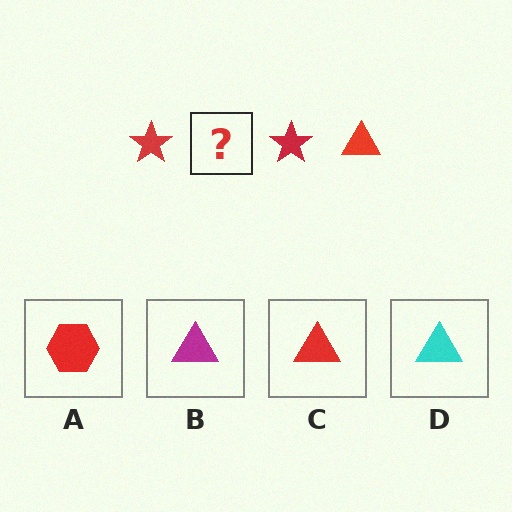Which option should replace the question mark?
Option C.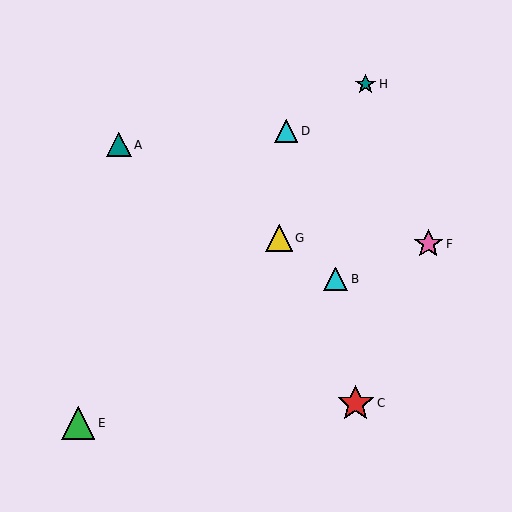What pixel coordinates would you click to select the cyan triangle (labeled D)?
Click at (286, 131) to select the cyan triangle D.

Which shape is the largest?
The red star (labeled C) is the largest.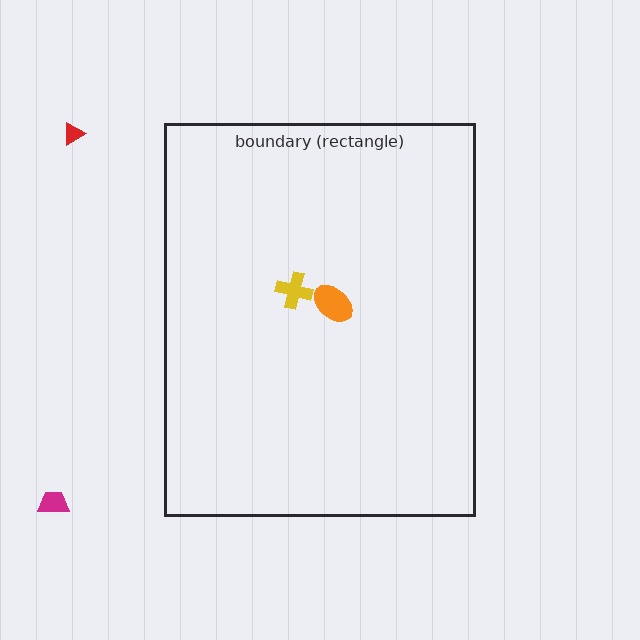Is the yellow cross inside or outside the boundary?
Inside.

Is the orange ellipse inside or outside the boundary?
Inside.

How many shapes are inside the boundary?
2 inside, 2 outside.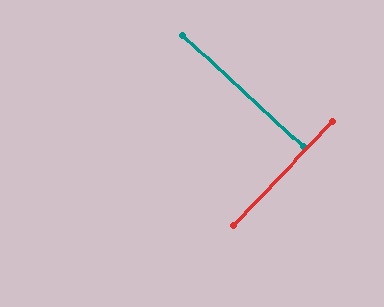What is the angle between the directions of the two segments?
Approximately 89 degrees.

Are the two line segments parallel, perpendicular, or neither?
Perpendicular — they meet at approximately 89°.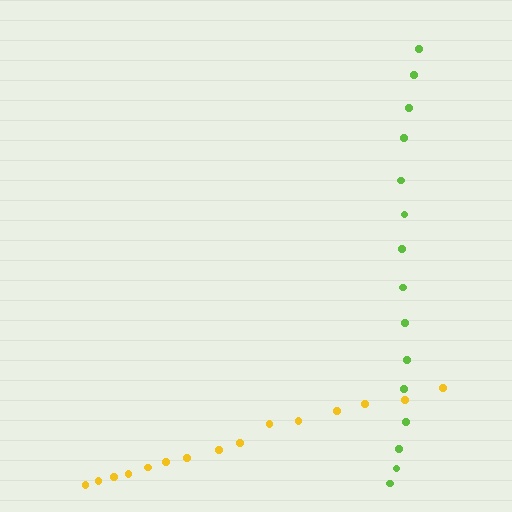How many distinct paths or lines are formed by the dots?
There are 2 distinct paths.